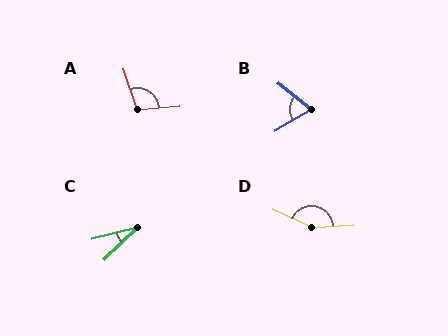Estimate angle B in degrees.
Approximately 69 degrees.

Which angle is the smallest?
C, at approximately 29 degrees.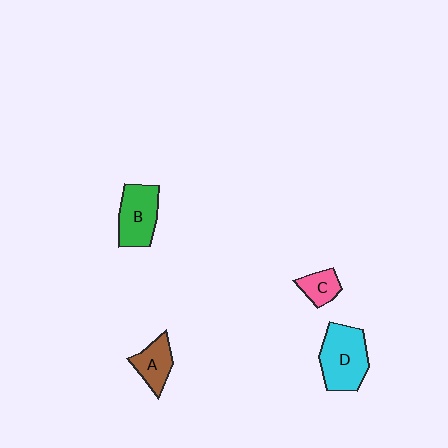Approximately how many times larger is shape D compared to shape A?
Approximately 1.8 times.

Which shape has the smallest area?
Shape C (pink).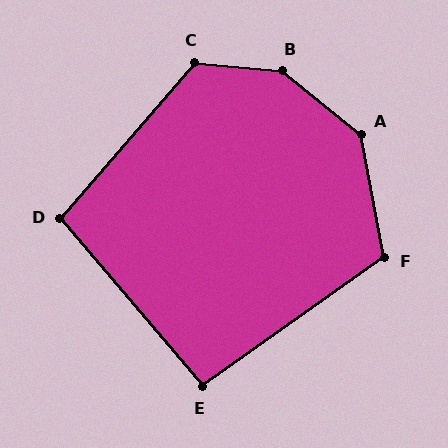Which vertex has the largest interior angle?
B, at approximately 146 degrees.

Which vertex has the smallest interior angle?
E, at approximately 95 degrees.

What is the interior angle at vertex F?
Approximately 115 degrees (obtuse).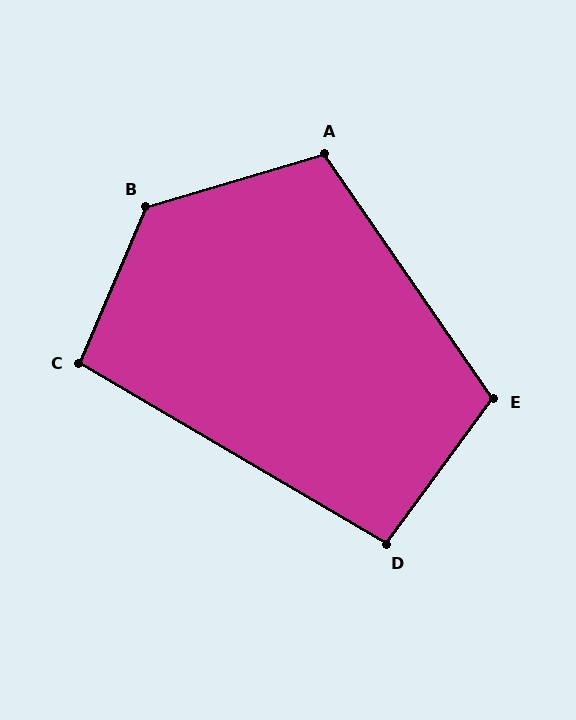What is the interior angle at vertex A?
Approximately 108 degrees (obtuse).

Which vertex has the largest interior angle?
B, at approximately 129 degrees.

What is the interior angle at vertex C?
Approximately 97 degrees (obtuse).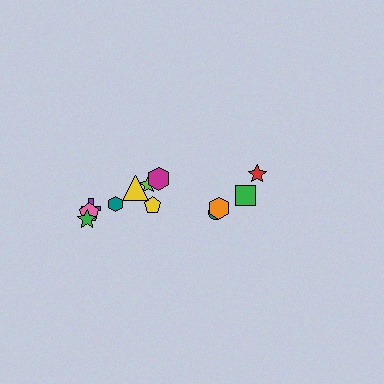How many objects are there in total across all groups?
There are 12 objects.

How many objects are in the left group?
There are 8 objects.